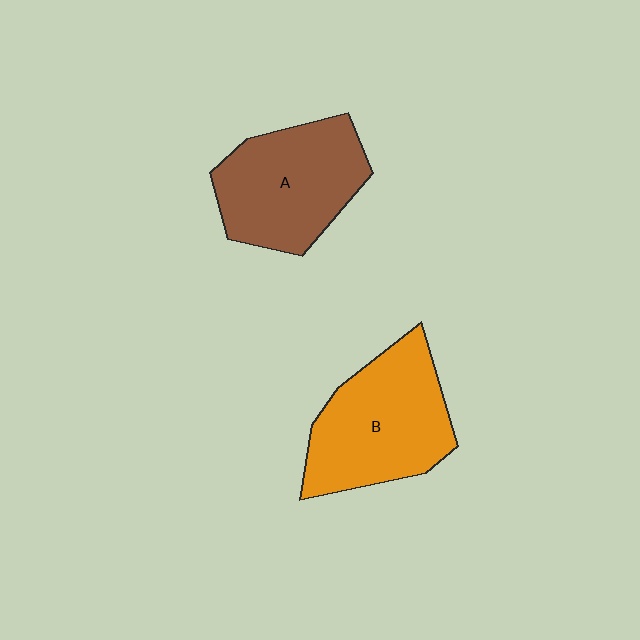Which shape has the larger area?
Shape B (orange).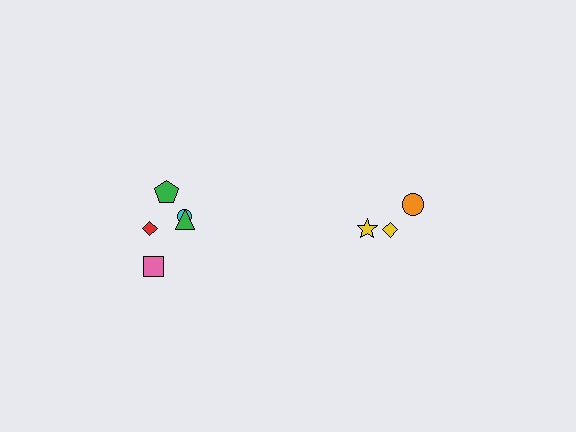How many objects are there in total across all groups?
There are 8 objects.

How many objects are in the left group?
There are 5 objects.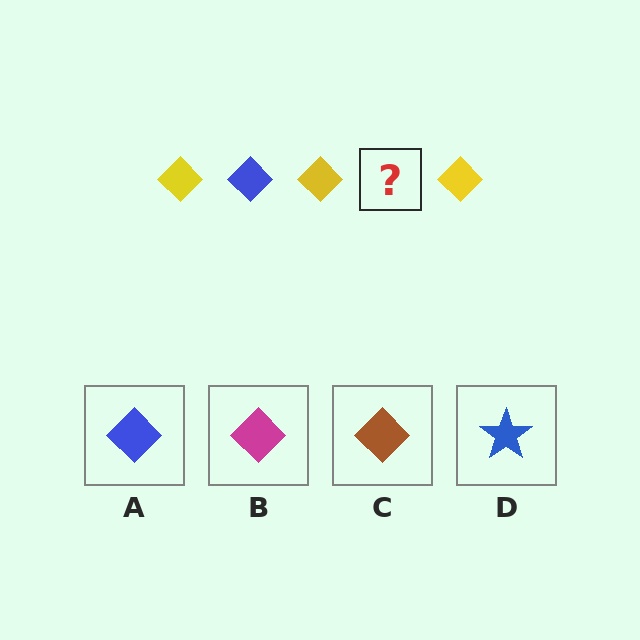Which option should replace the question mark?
Option A.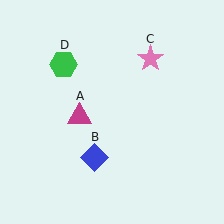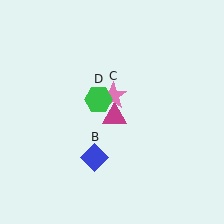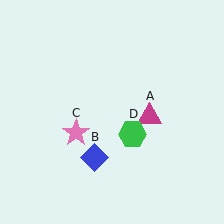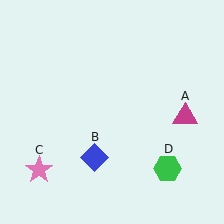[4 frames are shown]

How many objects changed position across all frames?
3 objects changed position: magenta triangle (object A), pink star (object C), green hexagon (object D).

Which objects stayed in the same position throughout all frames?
Blue diamond (object B) remained stationary.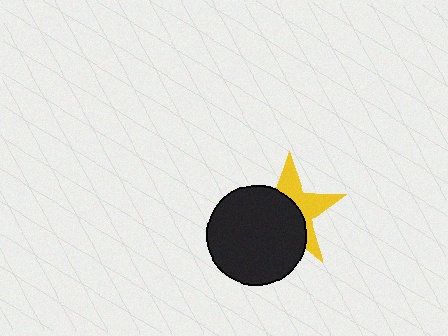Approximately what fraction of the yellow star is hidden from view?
Roughly 58% of the yellow star is hidden behind the black circle.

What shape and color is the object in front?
The object in front is a black circle.